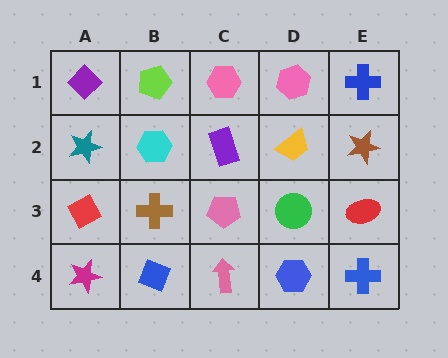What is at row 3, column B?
A brown cross.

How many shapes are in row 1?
5 shapes.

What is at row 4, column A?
A magenta star.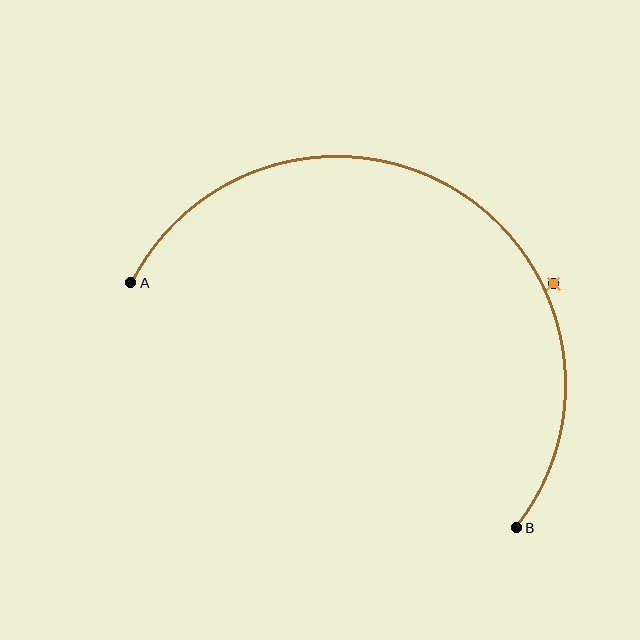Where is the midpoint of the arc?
The arc midpoint is the point on the curve farthest from the straight line joining A and B. It sits above that line.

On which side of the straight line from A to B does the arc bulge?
The arc bulges above the straight line connecting A and B.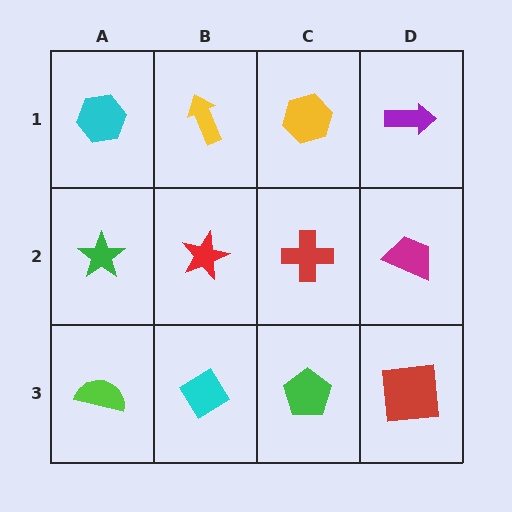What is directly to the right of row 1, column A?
A yellow arrow.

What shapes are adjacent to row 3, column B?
A red star (row 2, column B), a lime semicircle (row 3, column A), a green pentagon (row 3, column C).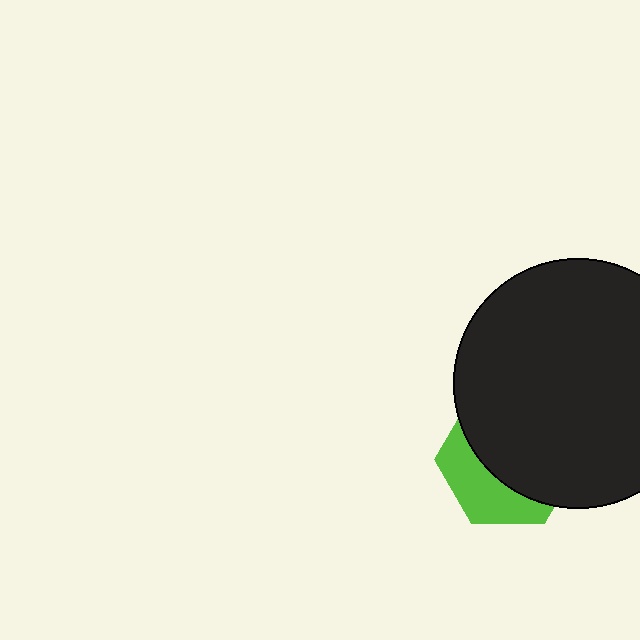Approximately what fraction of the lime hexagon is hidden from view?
Roughly 65% of the lime hexagon is hidden behind the black circle.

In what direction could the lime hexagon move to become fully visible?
The lime hexagon could move down. That would shift it out from behind the black circle entirely.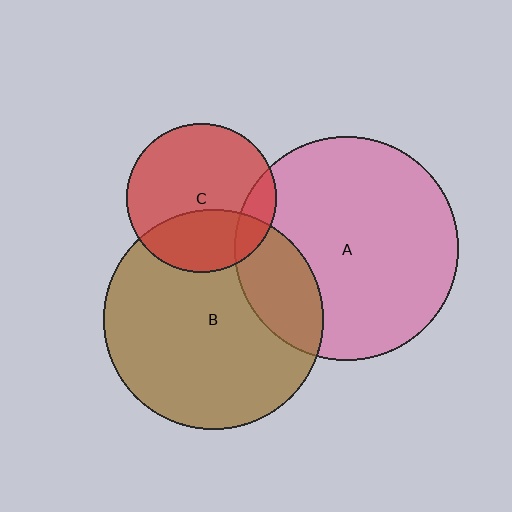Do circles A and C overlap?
Yes.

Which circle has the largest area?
Circle A (pink).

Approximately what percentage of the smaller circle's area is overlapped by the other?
Approximately 15%.